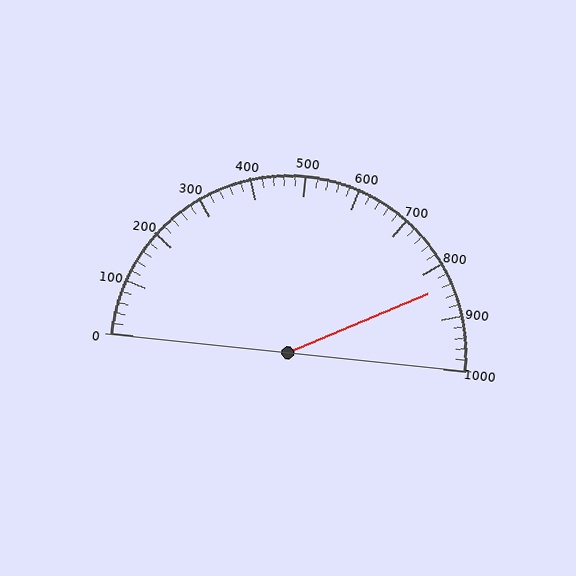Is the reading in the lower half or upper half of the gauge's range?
The reading is in the upper half of the range (0 to 1000).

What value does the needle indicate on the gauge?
The needle indicates approximately 840.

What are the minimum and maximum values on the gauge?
The gauge ranges from 0 to 1000.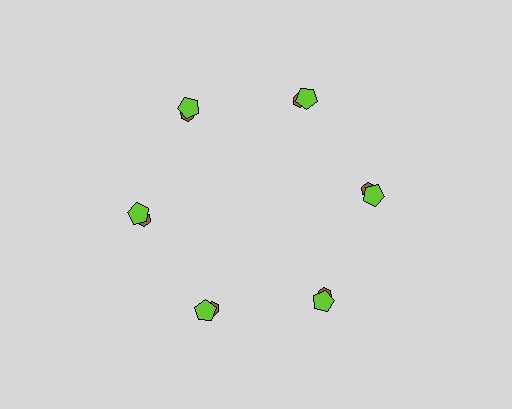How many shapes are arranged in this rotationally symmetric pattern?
There are 12 shapes, arranged in 6 groups of 2.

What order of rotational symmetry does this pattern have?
This pattern has 6-fold rotational symmetry.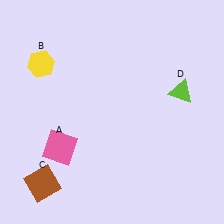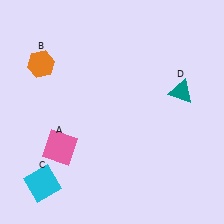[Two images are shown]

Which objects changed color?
B changed from yellow to orange. C changed from brown to cyan. D changed from lime to teal.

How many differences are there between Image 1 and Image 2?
There are 3 differences between the two images.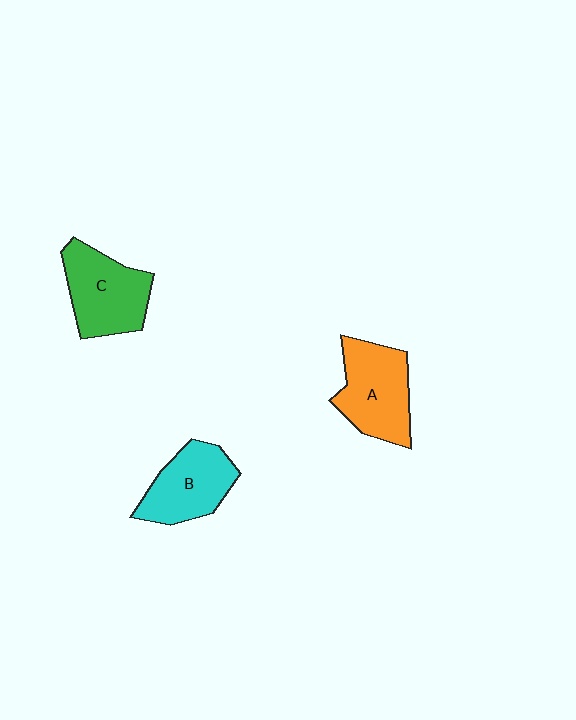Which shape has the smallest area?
Shape B (cyan).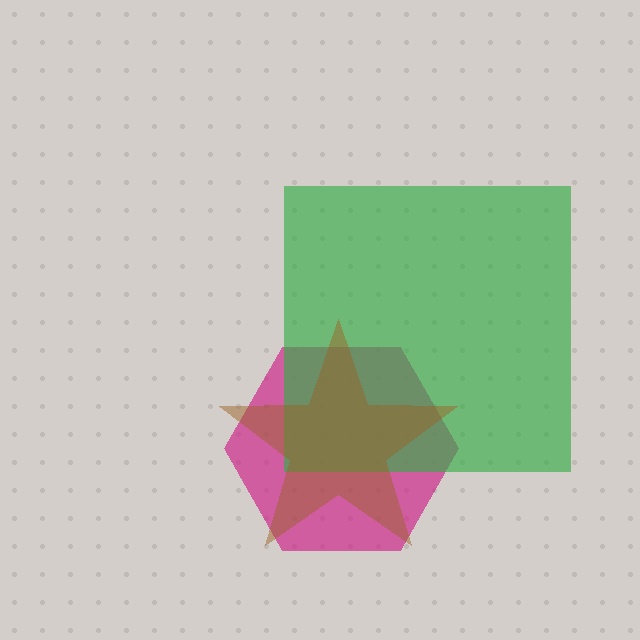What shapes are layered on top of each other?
The layered shapes are: a magenta hexagon, a green square, a brown star.